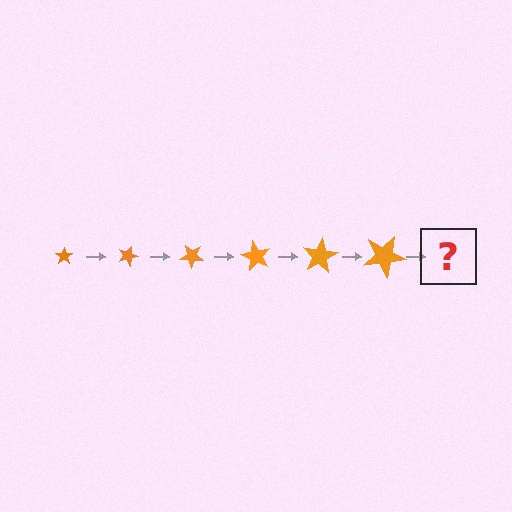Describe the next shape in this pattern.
It should be a star, larger than the previous one and rotated 120 degrees from the start.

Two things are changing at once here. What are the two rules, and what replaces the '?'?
The two rules are that the star grows larger each step and it rotates 20 degrees each step. The '?' should be a star, larger than the previous one and rotated 120 degrees from the start.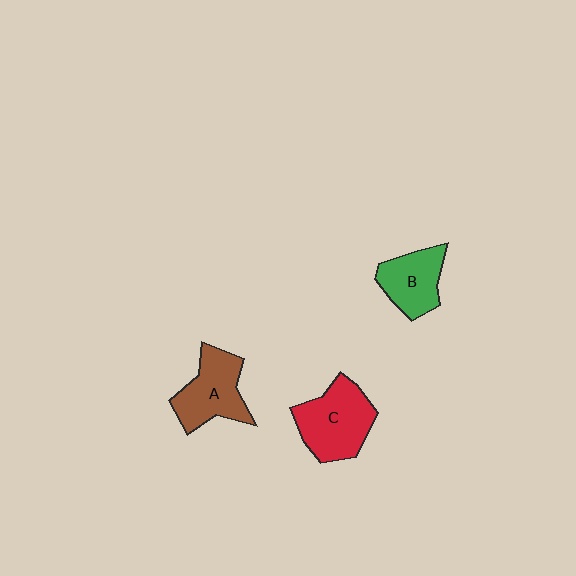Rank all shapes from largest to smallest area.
From largest to smallest: C (red), A (brown), B (green).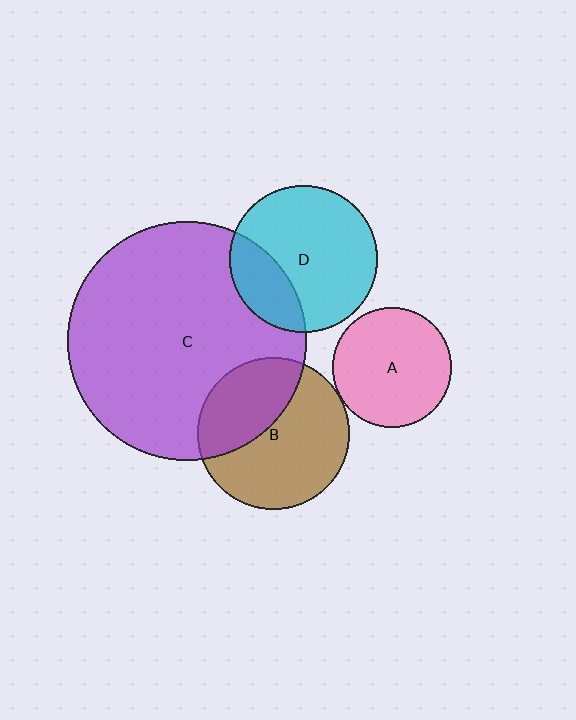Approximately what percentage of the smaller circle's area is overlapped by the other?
Approximately 5%.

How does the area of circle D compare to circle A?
Approximately 1.5 times.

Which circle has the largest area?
Circle C (purple).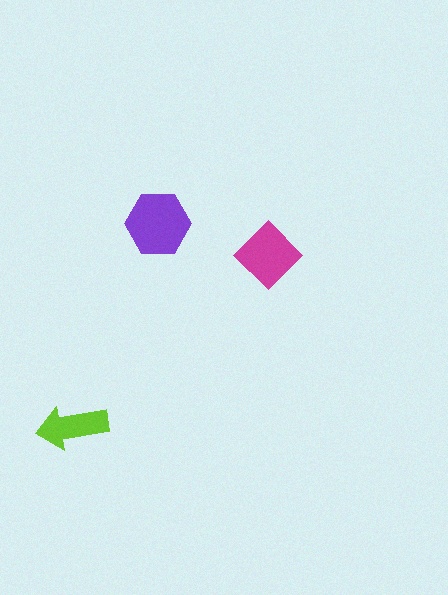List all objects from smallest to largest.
The lime arrow, the magenta diamond, the purple hexagon.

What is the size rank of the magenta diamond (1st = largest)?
2nd.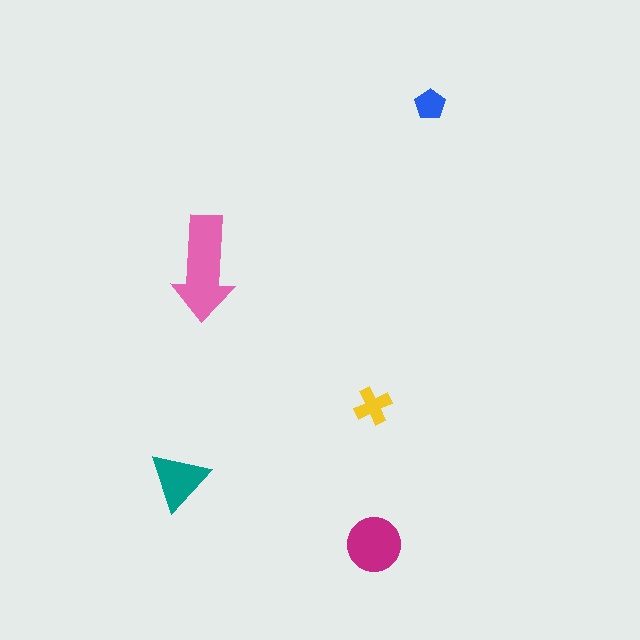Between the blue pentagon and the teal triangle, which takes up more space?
The teal triangle.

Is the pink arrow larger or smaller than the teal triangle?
Larger.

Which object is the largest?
The pink arrow.